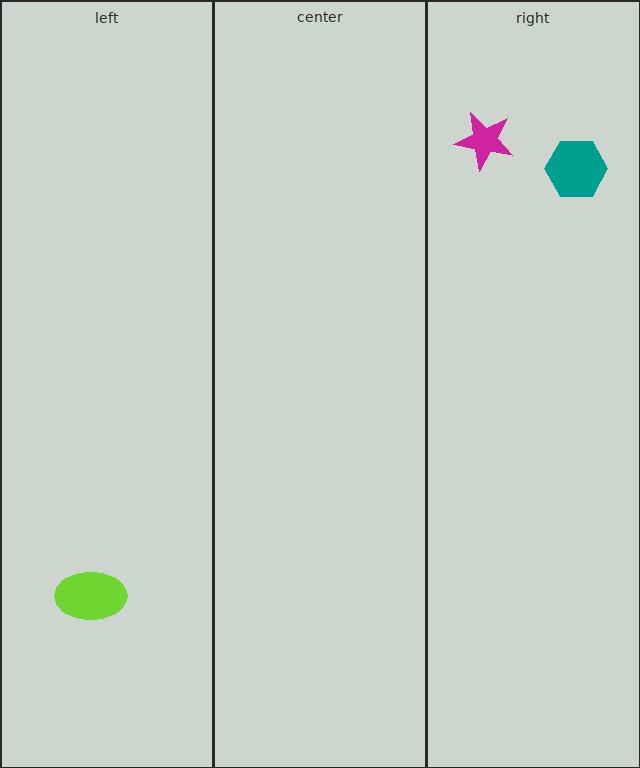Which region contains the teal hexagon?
The right region.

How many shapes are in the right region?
2.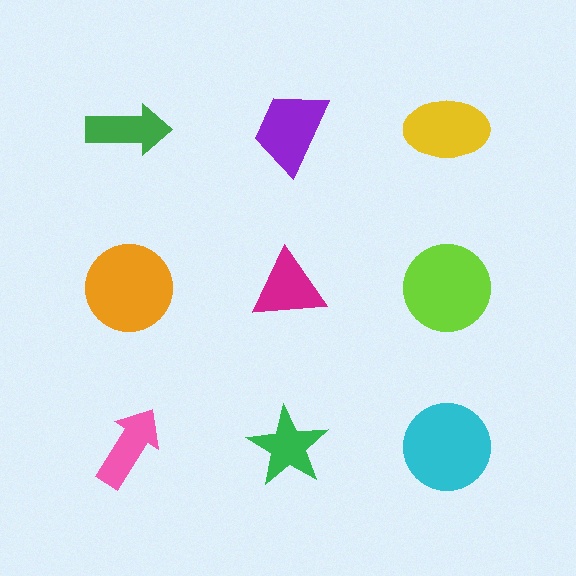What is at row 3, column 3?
A cyan circle.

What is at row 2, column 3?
A lime circle.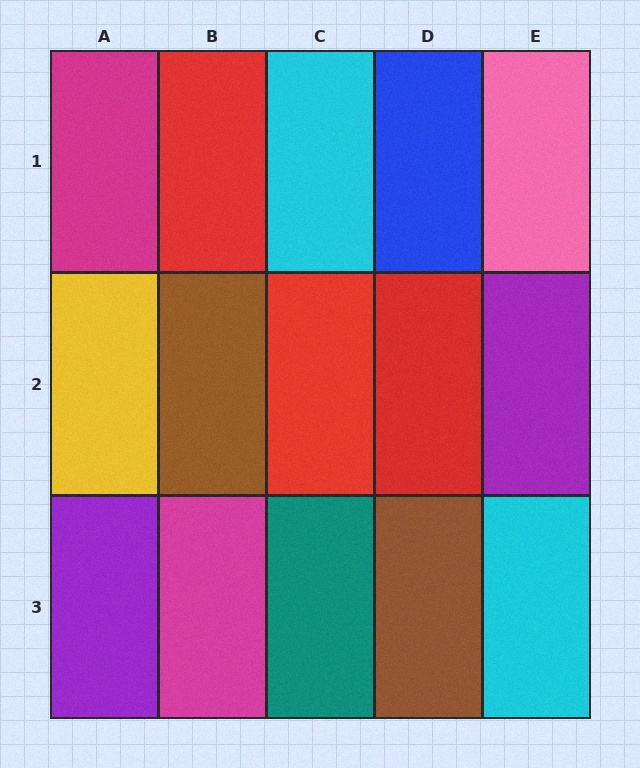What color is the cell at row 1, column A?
Magenta.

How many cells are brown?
2 cells are brown.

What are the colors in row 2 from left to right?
Yellow, brown, red, red, purple.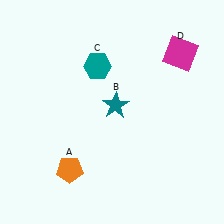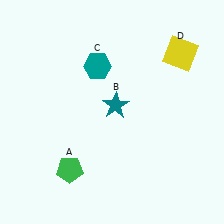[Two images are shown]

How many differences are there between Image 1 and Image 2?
There are 2 differences between the two images.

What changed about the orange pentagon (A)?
In Image 1, A is orange. In Image 2, it changed to green.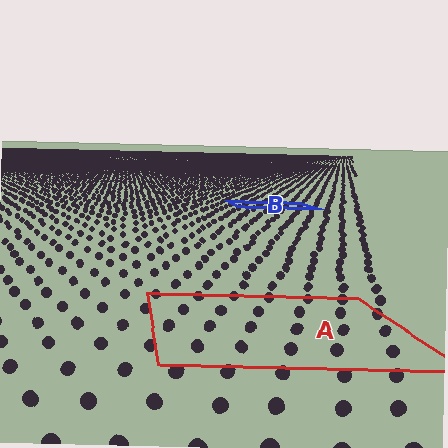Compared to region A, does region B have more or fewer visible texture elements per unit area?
Region B has more texture elements per unit area — they are packed more densely because it is farther away.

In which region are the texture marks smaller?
The texture marks are smaller in region B, because it is farther away.